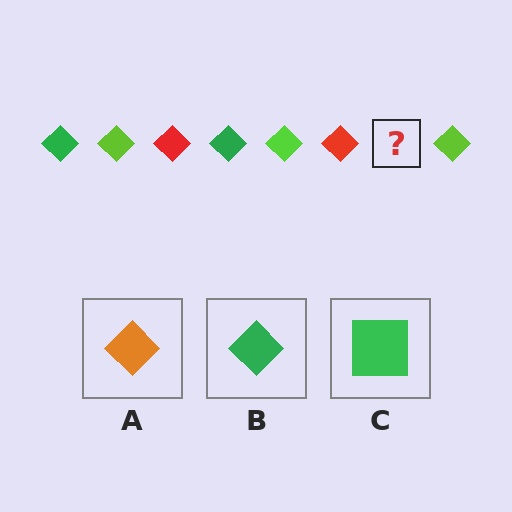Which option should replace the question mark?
Option B.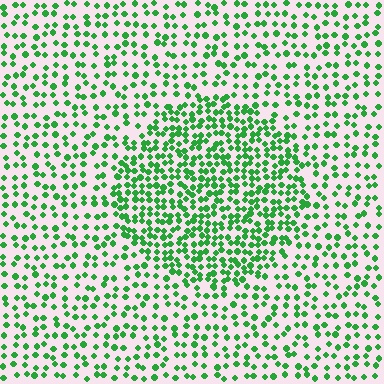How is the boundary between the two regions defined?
The boundary is defined by a change in element density (approximately 1.9x ratio). All elements are the same color, size, and shape.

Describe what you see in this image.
The image contains small green elements arranged at two different densities. A circle-shaped region is visible where the elements are more densely packed than the surrounding area.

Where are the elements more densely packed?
The elements are more densely packed inside the circle boundary.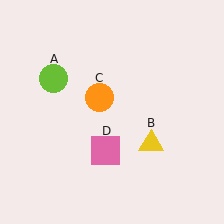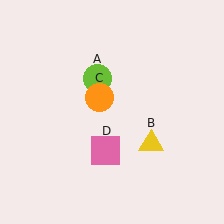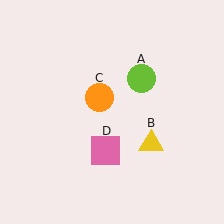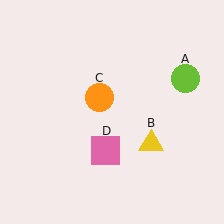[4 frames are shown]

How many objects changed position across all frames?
1 object changed position: lime circle (object A).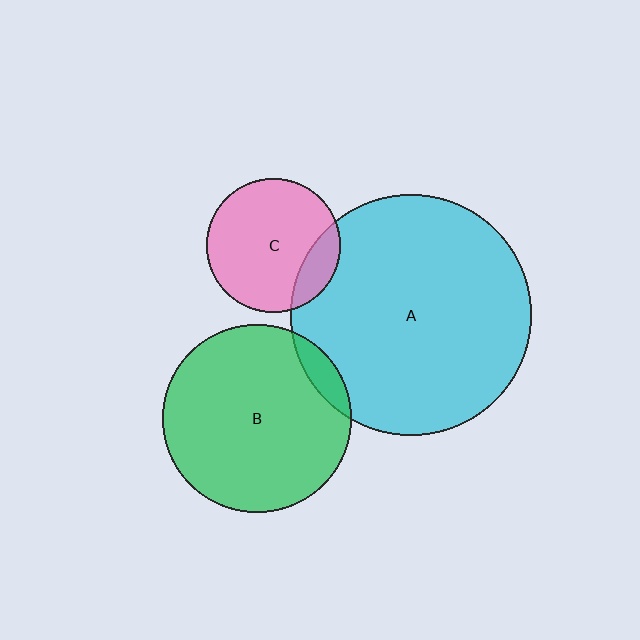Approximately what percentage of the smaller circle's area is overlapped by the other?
Approximately 10%.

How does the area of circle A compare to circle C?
Approximately 3.2 times.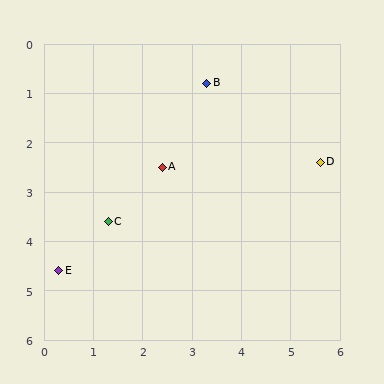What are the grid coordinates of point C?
Point C is at approximately (1.3, 3.6).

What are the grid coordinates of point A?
Point A is at approximately (2.4, 2.5).